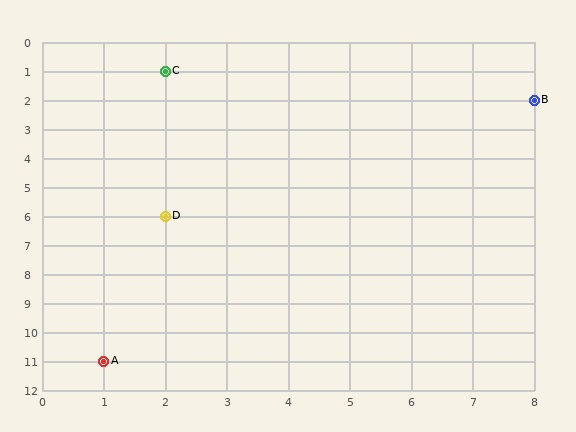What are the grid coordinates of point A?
Point A is at grid coordinates (1, 11).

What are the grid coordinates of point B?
Point B is at grid coordinates (8, 2).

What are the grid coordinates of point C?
Point C is at grid coordinates (2, 1).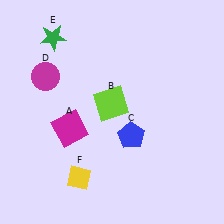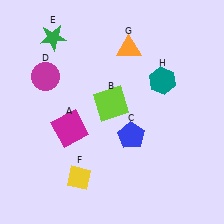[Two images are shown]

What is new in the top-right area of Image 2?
A teal hexagon (H) was added in the top-right area of Image 2.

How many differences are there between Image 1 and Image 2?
There are 2 differences between the two images.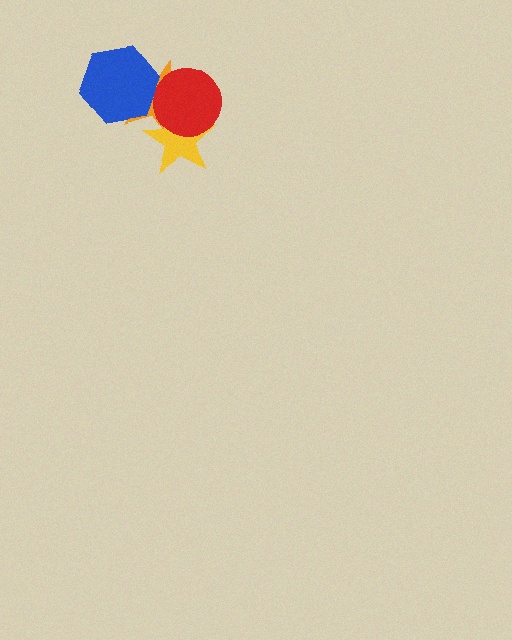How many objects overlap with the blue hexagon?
1 object overlaps with the blue hexagon.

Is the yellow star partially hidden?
Yes, it is partially covered by another shape.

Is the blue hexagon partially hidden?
No, no other shape covers it.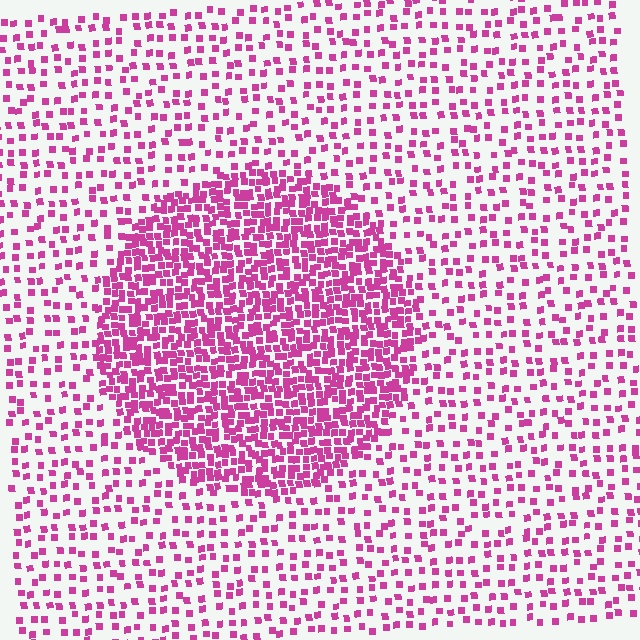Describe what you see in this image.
The image contains small magenta elements arranged at two different densities. A circle-shaped region is visible where the elements are more densely packed than the surrounding area.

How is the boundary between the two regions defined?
The boundary is defined by a change in element density (approximately 2.7x ratio). All elements are the same color, size, and shape.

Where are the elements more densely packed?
The elements are more densely packed inside the circle boundary.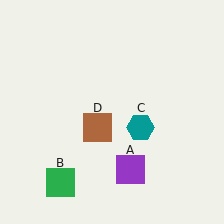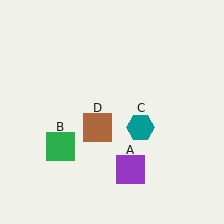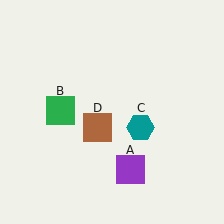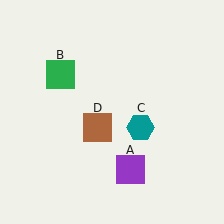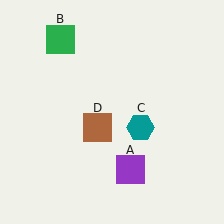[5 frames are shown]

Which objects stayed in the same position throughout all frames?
Purple square (object A) and teal hexagon (object C) and brown square (object D) remained stationary.